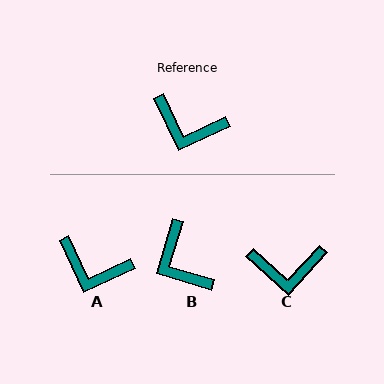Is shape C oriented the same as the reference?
No, it is off by about 23 degrees.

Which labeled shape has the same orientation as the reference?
A.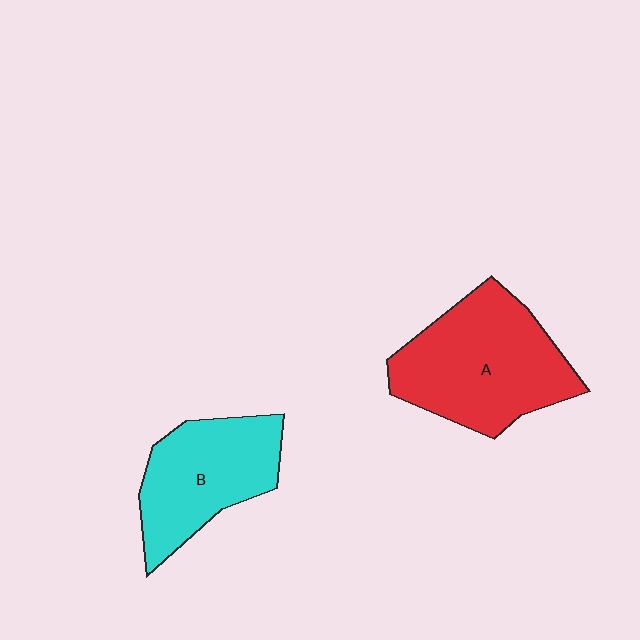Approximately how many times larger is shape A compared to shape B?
Approximately 1.3 times.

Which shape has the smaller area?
Shape B (cyan).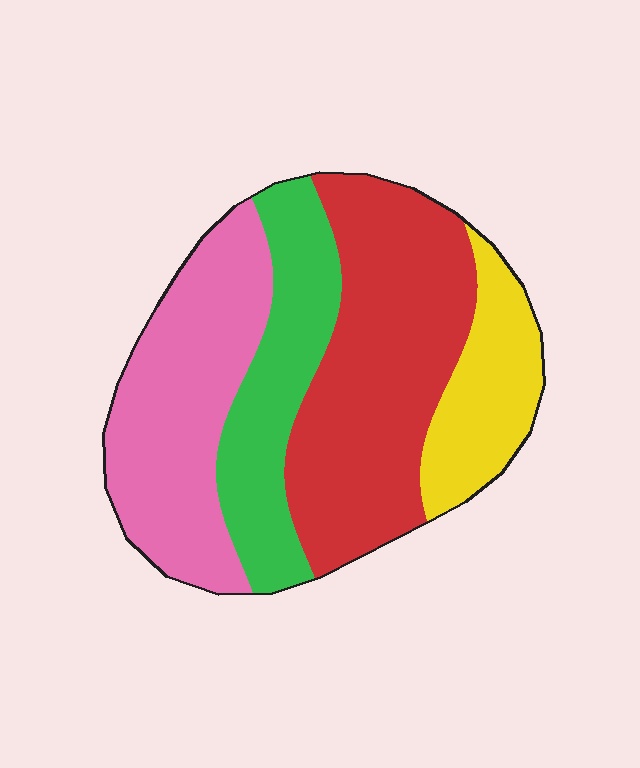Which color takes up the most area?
Red, at roughly 35%.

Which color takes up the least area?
Yellow, at roughly 15%.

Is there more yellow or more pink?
Pink.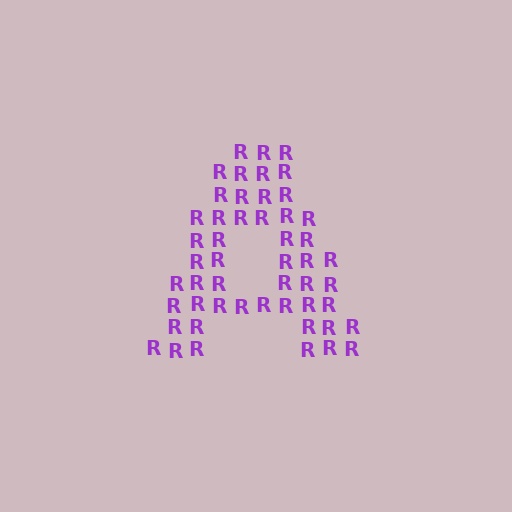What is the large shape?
The large shape is the letter A.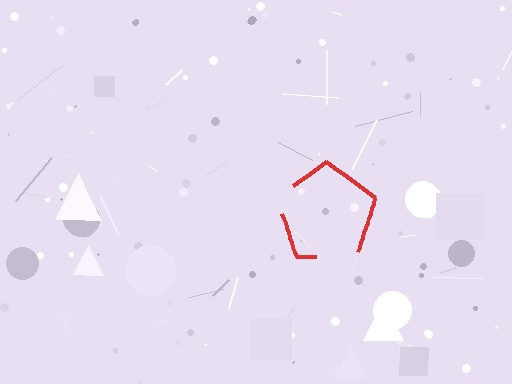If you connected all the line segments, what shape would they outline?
They would outline a pentagon.